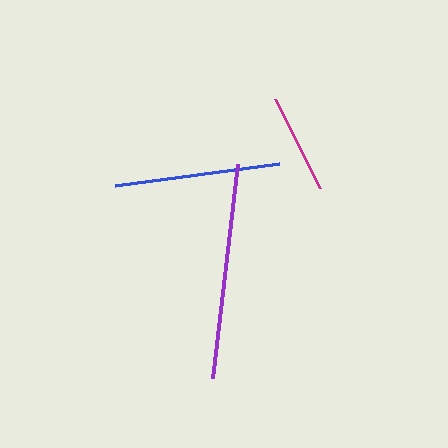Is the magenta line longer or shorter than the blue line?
The blue line is longer than the magenta line.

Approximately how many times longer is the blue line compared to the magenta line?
The blue line is approximately 1.7 times the length of the magenta line.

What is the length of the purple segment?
The purple segment is approximately 216 pixels long.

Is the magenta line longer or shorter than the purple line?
The purple line is longer than the magenta line.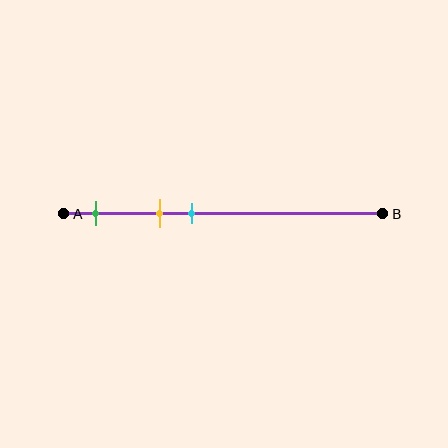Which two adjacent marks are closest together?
The yellow and cyan marks are the closest adjacent pair.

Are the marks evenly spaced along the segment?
Yes, the marks are approximately evenly spaced.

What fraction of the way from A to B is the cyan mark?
The cyan mark is approximately 40% (0.4) of the way from A to B.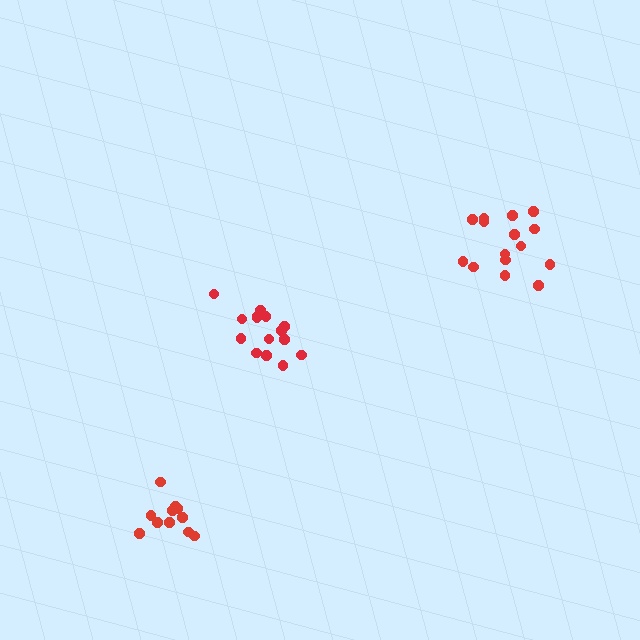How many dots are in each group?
Group 1: 15 dots, Group 2: 15 dots, Group 3: 11 dots (41 total).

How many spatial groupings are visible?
There are 3 spatial groupings.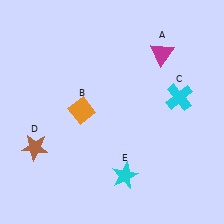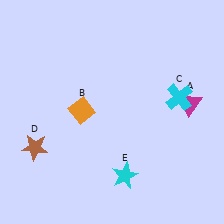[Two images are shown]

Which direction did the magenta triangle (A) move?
The magenta triangle (A) moved down.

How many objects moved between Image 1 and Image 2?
1 object moved between the two images.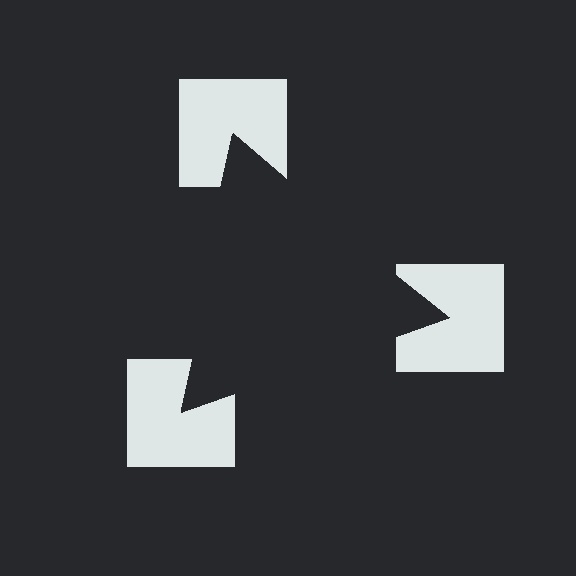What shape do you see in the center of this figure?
An illusory triangle — its edges are inferred from the aligned wedge cuts in the notched squares, not physically drawn.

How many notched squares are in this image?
There are 3 — one at each vertex of the illusory triangle.